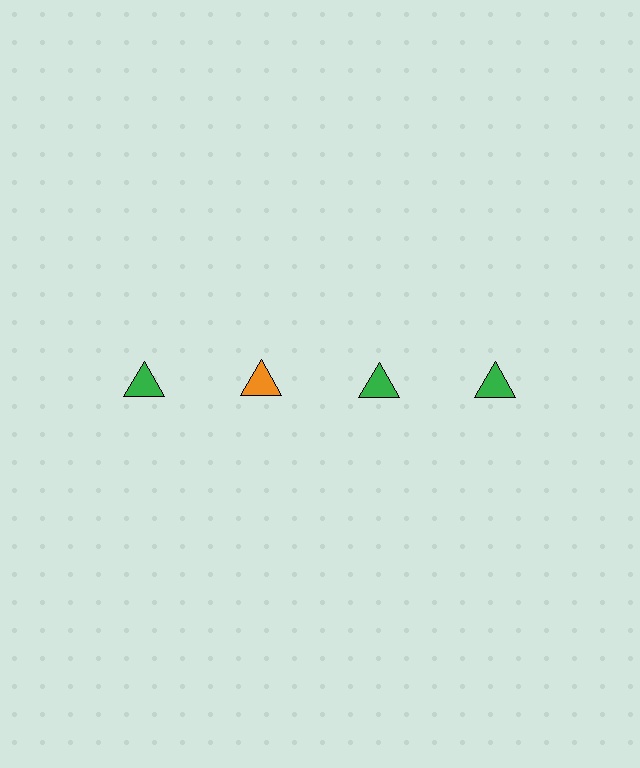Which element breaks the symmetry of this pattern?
The orange triangle in the top row, second from left column breaks the symmetry. All other shapes are green triangles.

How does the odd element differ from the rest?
It has a different color: orange instead of green.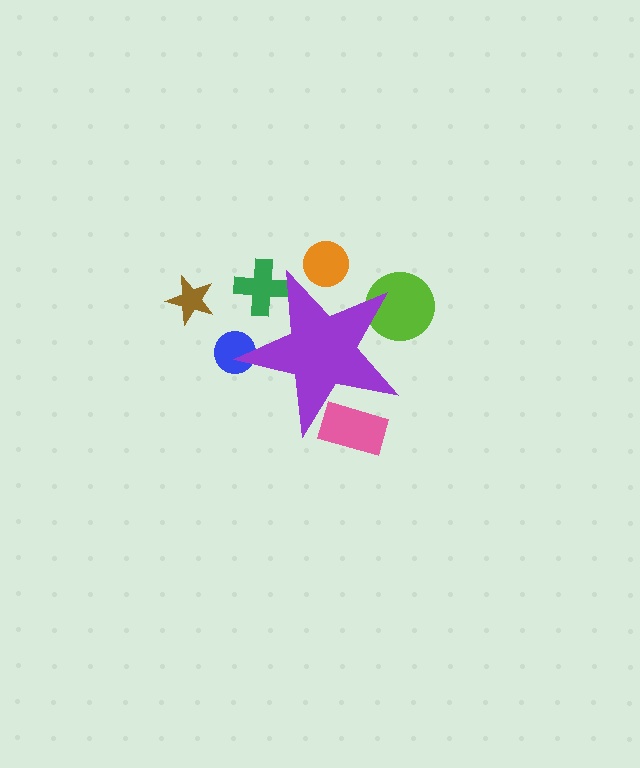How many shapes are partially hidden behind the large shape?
5 shapes are partially hidden.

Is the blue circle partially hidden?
Yes, the blue circle is partially hidden behind the purple star.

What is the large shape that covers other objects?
A purple star.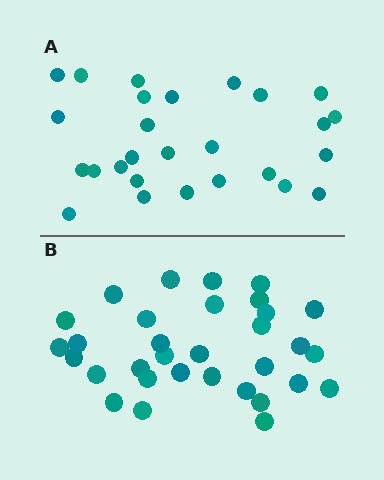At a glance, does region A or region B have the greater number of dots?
Region B (the bottom region) has more dots.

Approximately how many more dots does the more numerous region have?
Region B has about 5 more dots than region A.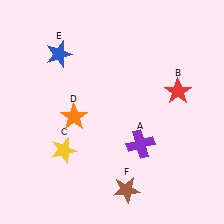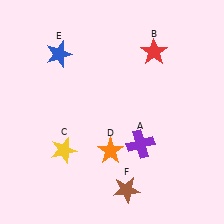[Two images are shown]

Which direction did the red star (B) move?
The red star (B) moved up.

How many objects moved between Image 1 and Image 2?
2 objects moved between the two images.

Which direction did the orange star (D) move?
The orange star (D) moved right.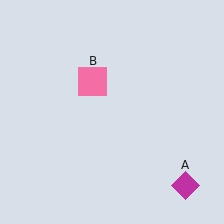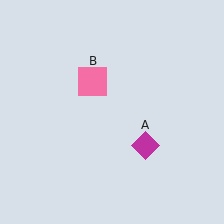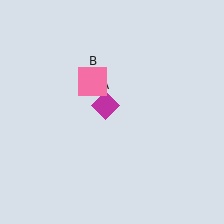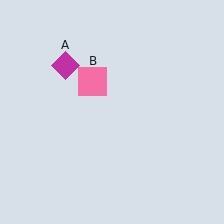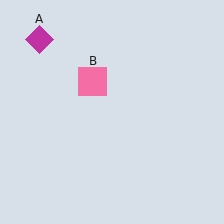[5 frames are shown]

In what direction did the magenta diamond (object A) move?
The magenta diamond (object A) moved up and to the left.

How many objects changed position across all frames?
1 object changed position: magenta diamond (object A).